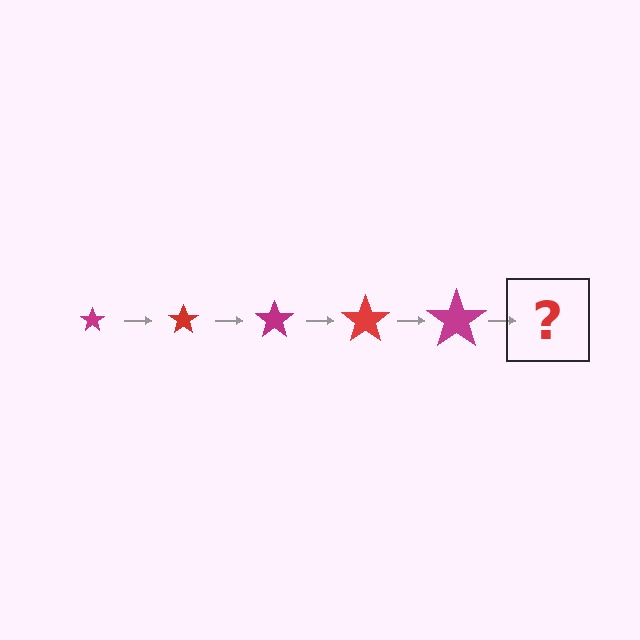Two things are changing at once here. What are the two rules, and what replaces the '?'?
The two rules are that the star grows larger each step and the color cycles through magenta and red. The '?' should be a red star, larger than the previous one.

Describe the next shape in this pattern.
It should be a red star, larger than the previous one.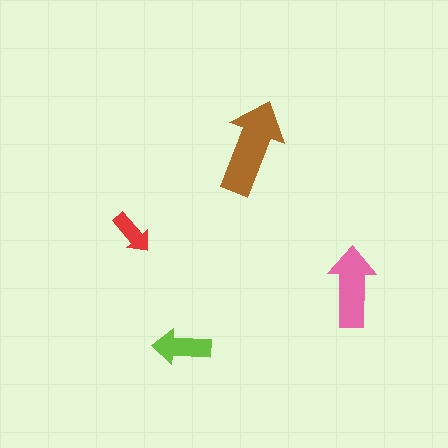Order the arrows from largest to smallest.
the brown one, the pink one, the lime one, the red one.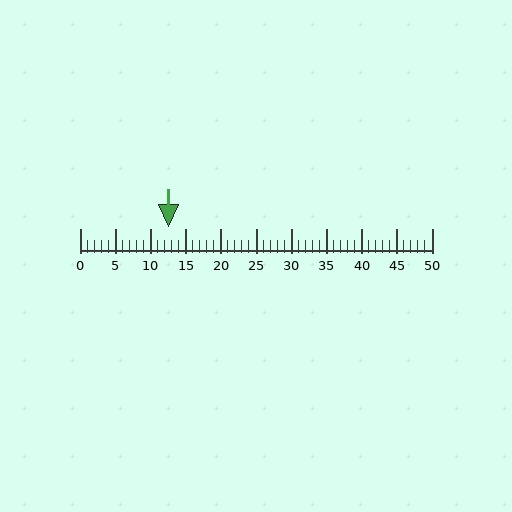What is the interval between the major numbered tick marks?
The major tick marks are spaced 5 units apart.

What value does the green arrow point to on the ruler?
The green arrow points to approximately 12.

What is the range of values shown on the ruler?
The ruler shows values from 0 to 50.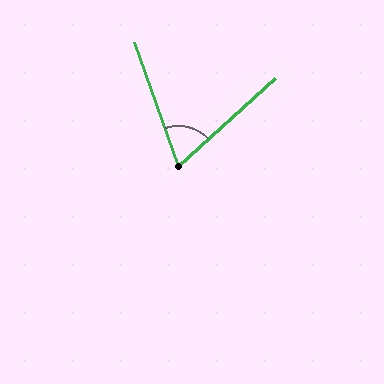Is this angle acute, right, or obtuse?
It is acute.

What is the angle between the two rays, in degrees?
Approximately 68 degrees.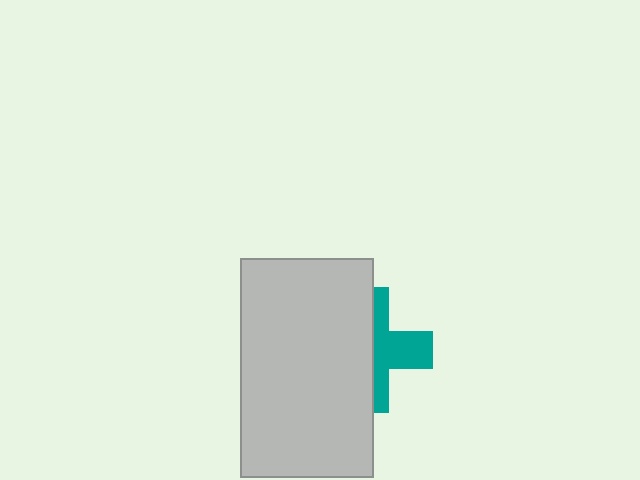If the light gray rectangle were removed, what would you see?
You would see the complete teal cross.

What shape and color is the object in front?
The object in front is a light gray rectangle.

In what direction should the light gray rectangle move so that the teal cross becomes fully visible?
The light gray rectangle should move left. That is the shortest direction to clear the overlap and leave the teal cross fully visible.